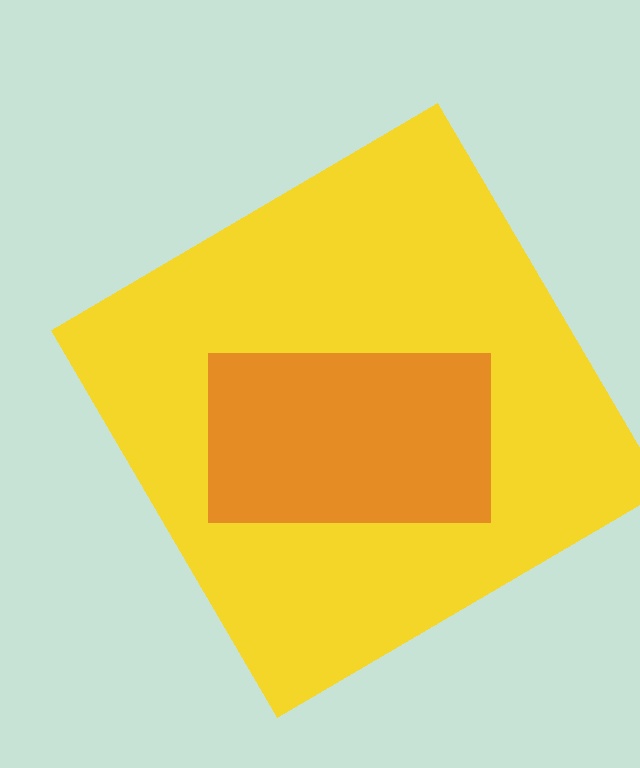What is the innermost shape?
The orange rectangle.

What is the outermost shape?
The yellow diamond.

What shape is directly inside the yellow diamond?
The orange rectangle.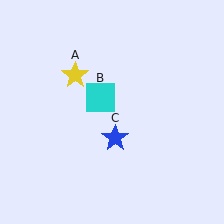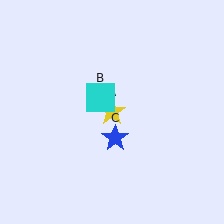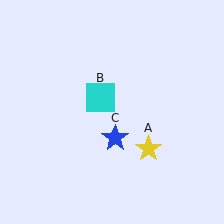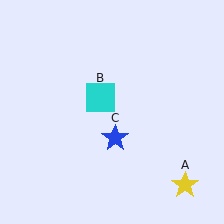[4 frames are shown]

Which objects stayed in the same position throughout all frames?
Cyan square (object B) and blue star (object C) remained stationary.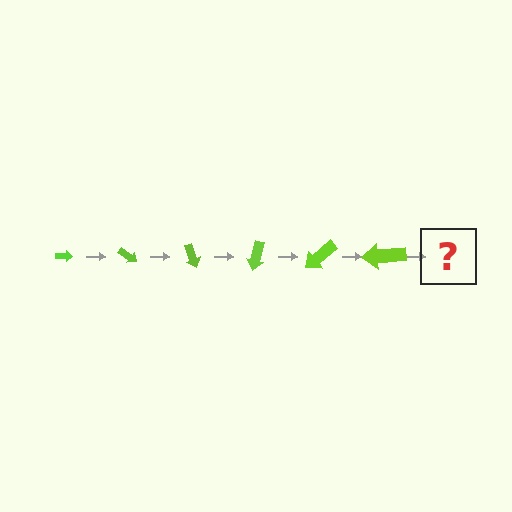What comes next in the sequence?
The next element should be an arrow, larger than the previous one and rotated 210 degrees from the start.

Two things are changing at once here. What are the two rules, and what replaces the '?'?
The two rules are that the arrow grows larger each step and it rotates 35 degrees each step. The '?' should be an arrow, larger than the previous one and rotated 210 degrees from the start.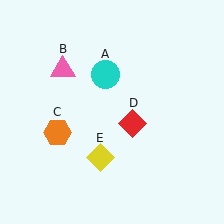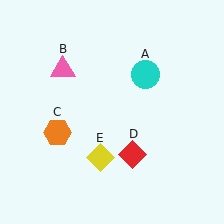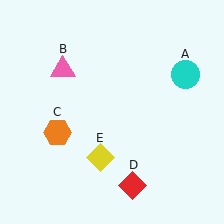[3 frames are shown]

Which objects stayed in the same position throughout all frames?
Pink triangle (object B) and orange hexagon (object C) and yellow diamond (object E) remained stationary.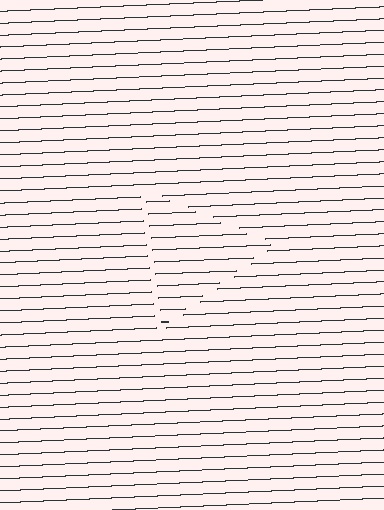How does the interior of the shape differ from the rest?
The interior of the shape contains the same grating, shifted by half a period — the contour is defined by the phase discontinuity where line-ends from the inner and outer gratings abut.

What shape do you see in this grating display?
An illusory triangle. The interior of the shape contains the same grating, shifted by half a period — the contour is defined by the phase discontinuity where line-ends from the inner and outer gratings abut.